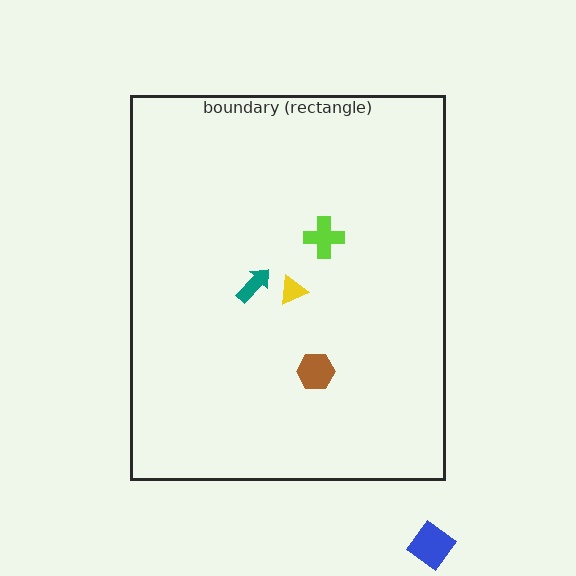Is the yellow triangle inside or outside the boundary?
Inside.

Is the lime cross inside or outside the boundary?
Inside.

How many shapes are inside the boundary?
4 inside, 1 outside.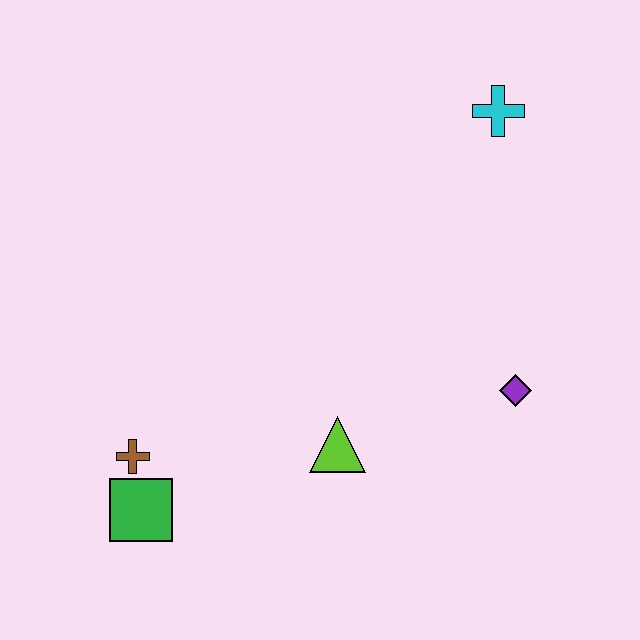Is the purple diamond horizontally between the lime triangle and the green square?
No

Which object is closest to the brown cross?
The green square is closest to the brown cross.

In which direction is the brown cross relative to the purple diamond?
The brown cross is to the left of the purple diamond.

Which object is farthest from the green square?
The cyan cross is farthest from the green square.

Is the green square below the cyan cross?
Yes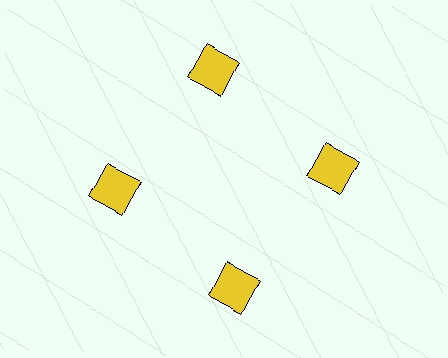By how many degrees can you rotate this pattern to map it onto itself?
The pattern maps onto itself every 90 degrees of rotation.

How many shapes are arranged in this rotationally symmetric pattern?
There are 4 shapes, arranged in 4 groups of 1.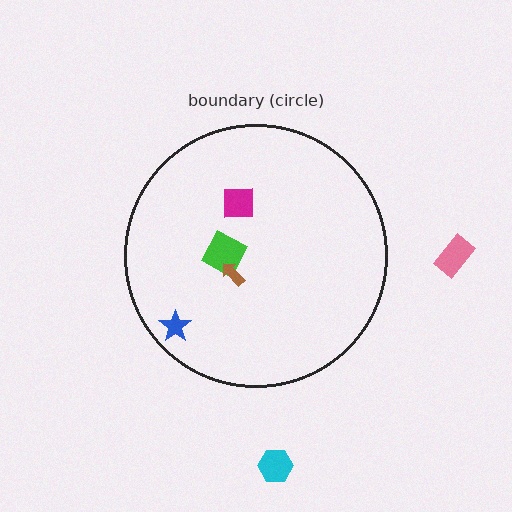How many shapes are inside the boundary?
4 inside, 2 outside.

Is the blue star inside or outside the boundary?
Inside.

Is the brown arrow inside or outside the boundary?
Inside.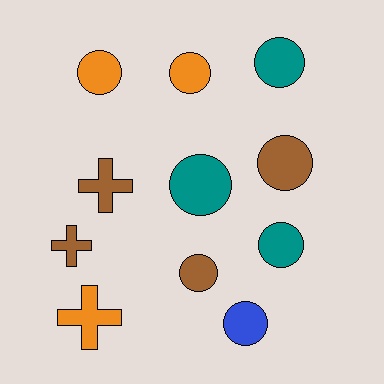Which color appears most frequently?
Brown, with 4 objects.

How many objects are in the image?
There are 11 objects.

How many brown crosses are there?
There are 2 brown crosses.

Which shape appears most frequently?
Circle, with 8 objects.